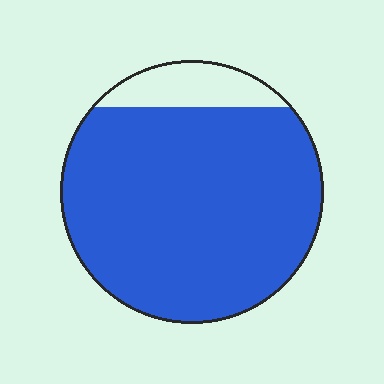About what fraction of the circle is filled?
About seven eighths (7/8).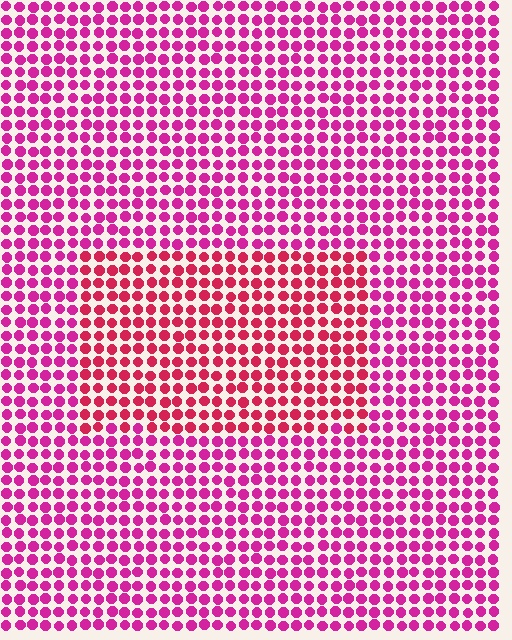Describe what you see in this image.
The image is filled with small magenta elements in a uniform arrangement. A rectangle-shaped region is visible where the elements are tinted to a slightly different hue, forming a subtle color boundary.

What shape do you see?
I see a rectangle.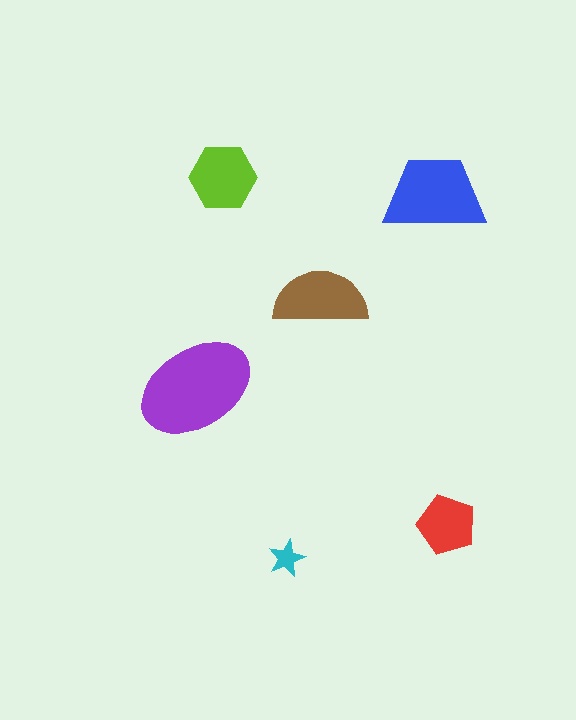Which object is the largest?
The purple ellipse.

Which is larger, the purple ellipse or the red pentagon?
The purple ellipse.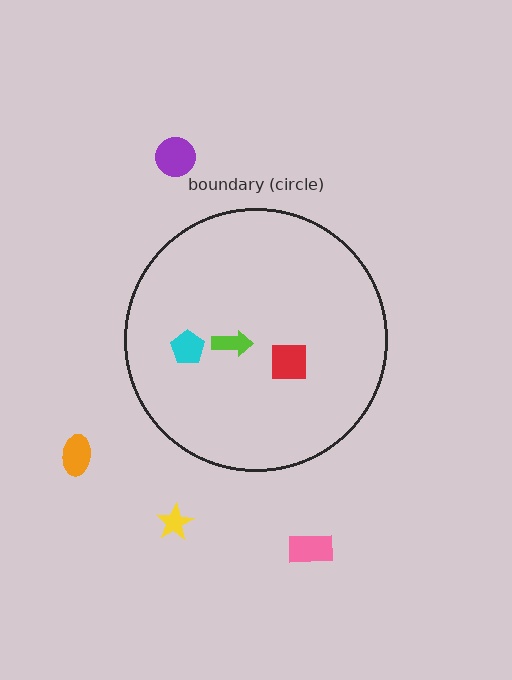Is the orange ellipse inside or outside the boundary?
Outside.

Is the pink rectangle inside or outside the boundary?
Outside.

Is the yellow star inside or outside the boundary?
Outside.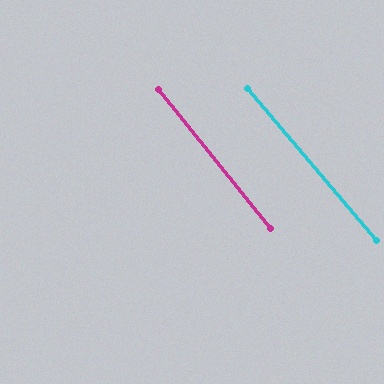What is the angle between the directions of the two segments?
Approximately 1 degree.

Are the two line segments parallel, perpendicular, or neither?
Parallel — their directions differ by only 1.3°.